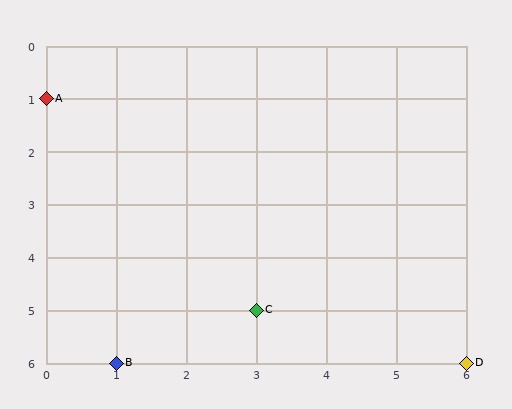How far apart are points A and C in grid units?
Points A and C are 3 columns and 4 rows apart (about 5.0 grid units diagonally).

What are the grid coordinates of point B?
Point B is at grid coordinates (1, 6).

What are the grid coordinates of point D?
Point D is at grid coordinates (6, 6).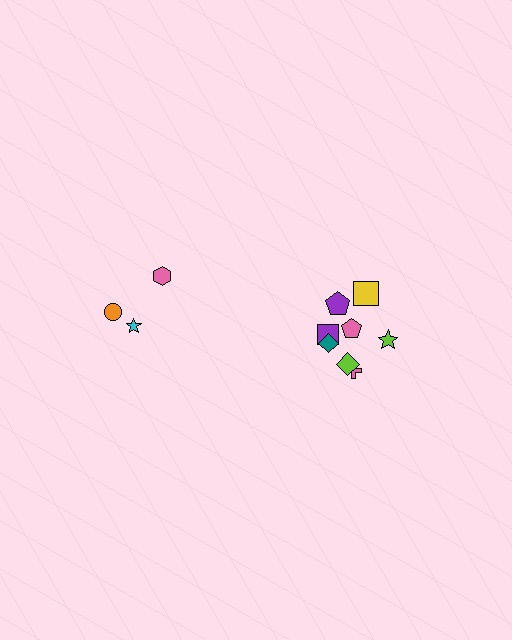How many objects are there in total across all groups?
There are 11 objects.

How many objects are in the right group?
There are 8 objects.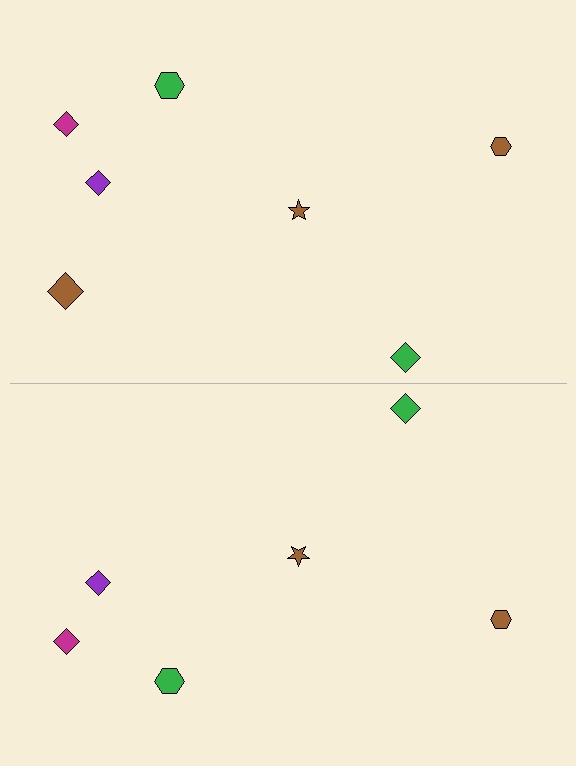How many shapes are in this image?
There are 13 shapes in this image.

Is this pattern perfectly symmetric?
No, the pattern is not perfectly symmetric. A brown diamond is missing from the bottom side.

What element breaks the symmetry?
A brown diamond is missing from the bottom side.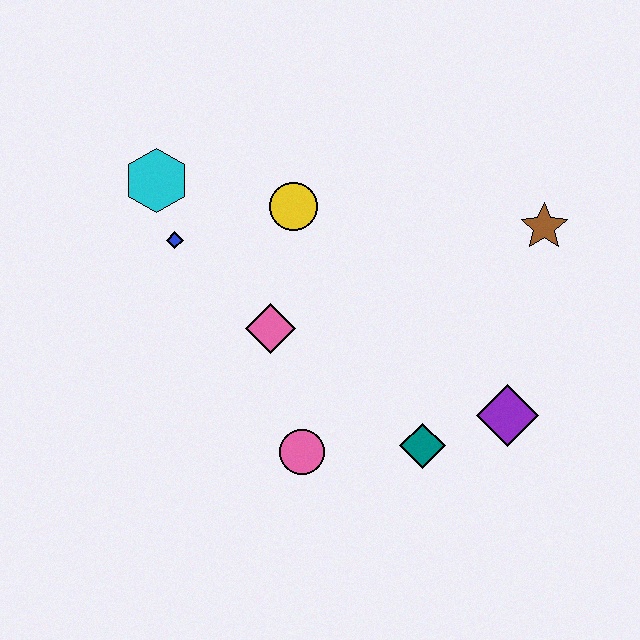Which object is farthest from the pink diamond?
The brown star is farthest from the pink diamond.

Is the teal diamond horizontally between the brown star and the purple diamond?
No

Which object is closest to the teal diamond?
The purple diamond is closest to the teal diamond.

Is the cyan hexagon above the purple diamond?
Yes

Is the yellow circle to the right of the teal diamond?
No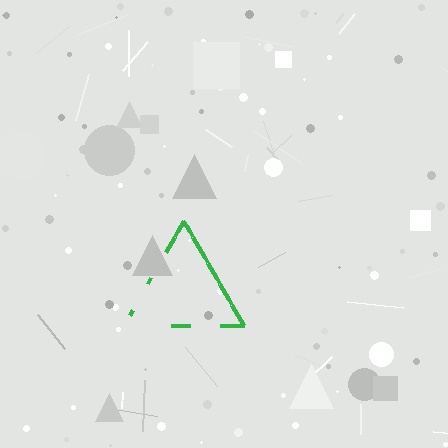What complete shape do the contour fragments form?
The contour fragments form a triangle.